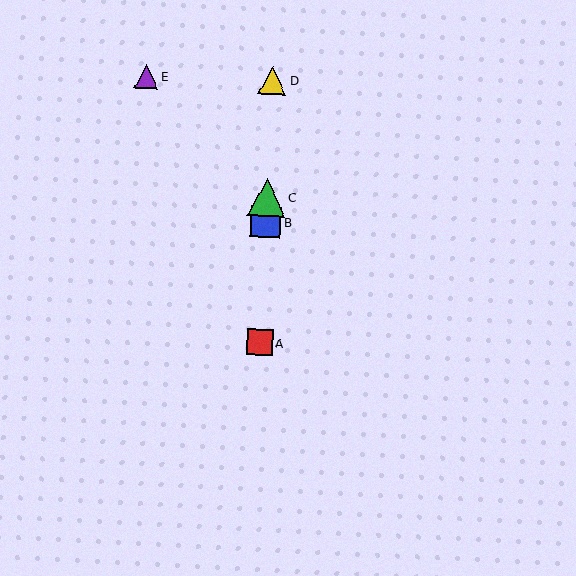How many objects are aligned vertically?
4 objects (A, B, C, D) are aligned vertically.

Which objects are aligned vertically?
Objects A, B, C, D are aligned vertically.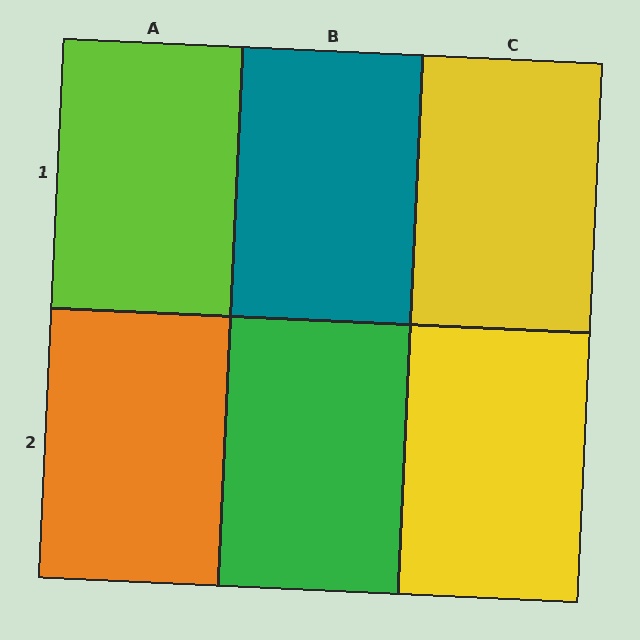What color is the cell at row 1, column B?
Teal.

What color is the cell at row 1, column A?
Lime.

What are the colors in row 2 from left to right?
Orange, green, yellow.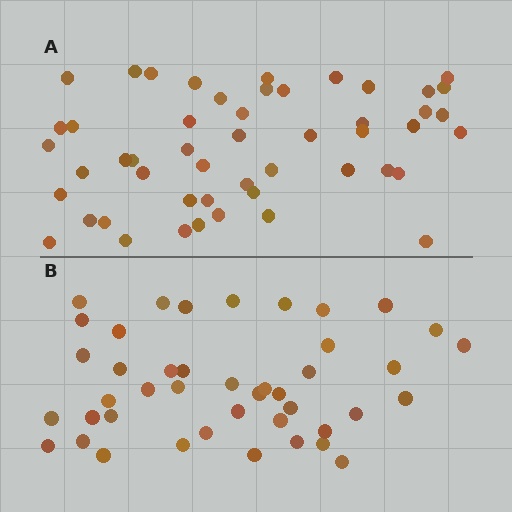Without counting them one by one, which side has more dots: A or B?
Region A (the top region) has more dots.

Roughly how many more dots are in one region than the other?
Region A has roughly 8 or so more dots than region B.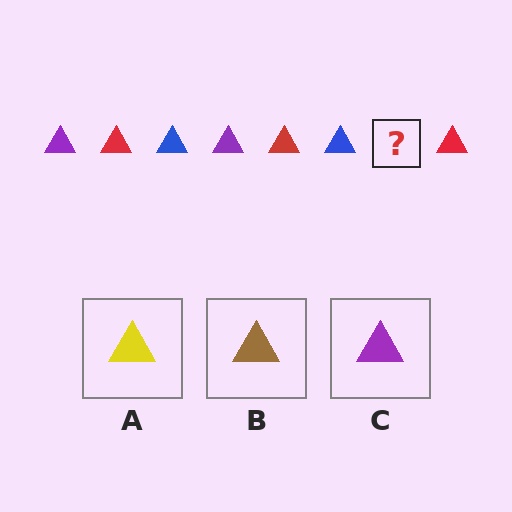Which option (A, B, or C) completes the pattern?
C.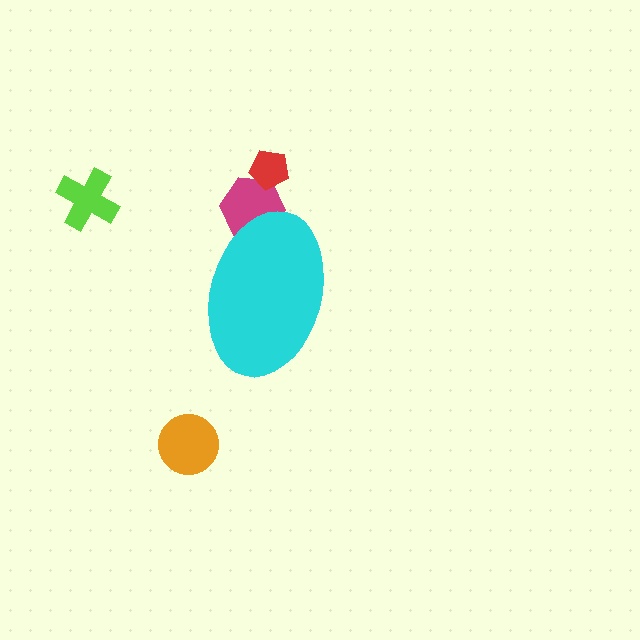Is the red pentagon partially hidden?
No, the red pentagon is fully visible.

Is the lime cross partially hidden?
No, the lime cross is fully visible.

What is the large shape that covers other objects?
A cyan ellipse.